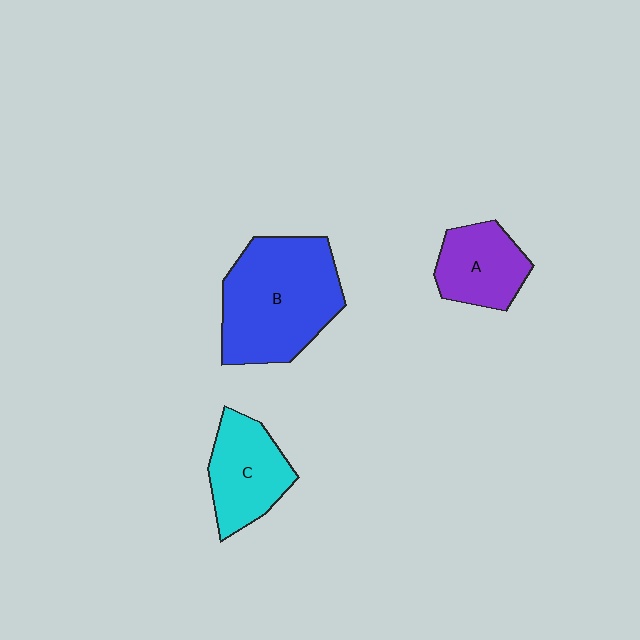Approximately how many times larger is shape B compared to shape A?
Approximately 2.0 times.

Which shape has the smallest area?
Shape A (purple).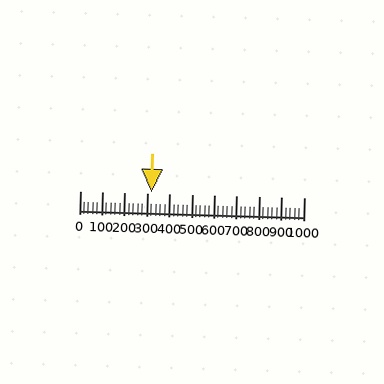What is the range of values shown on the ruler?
The ruler shows values from 0 to 1000.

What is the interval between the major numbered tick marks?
The major tick marks are spaced 100 units apart.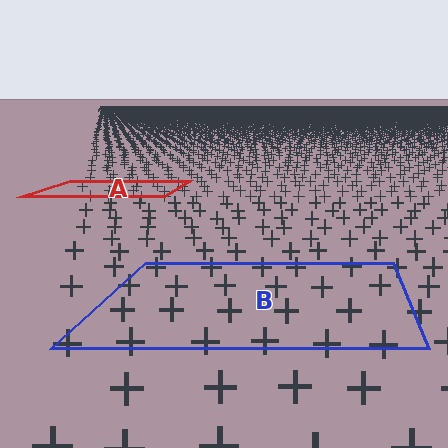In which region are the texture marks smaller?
The texture marks are smaller in region A, because it is farther away.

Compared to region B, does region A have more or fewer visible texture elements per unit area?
Region A has more texture elements per unit area — they are packed more densely because it is farther away.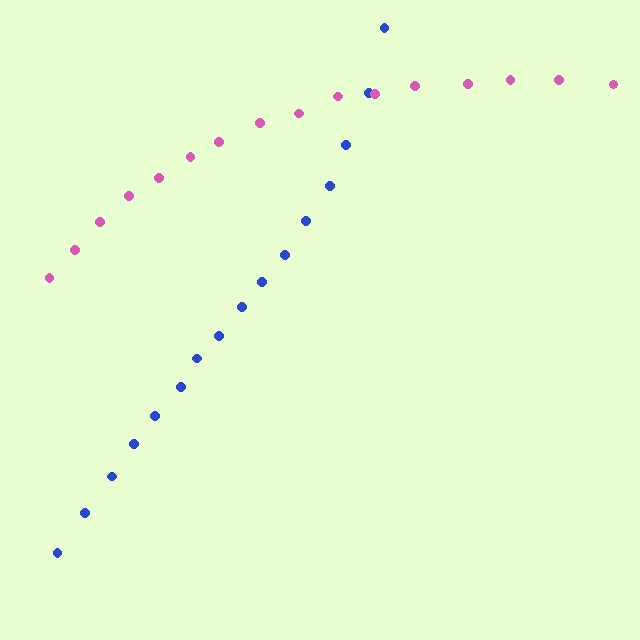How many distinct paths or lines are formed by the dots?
There are 2 distinct paths.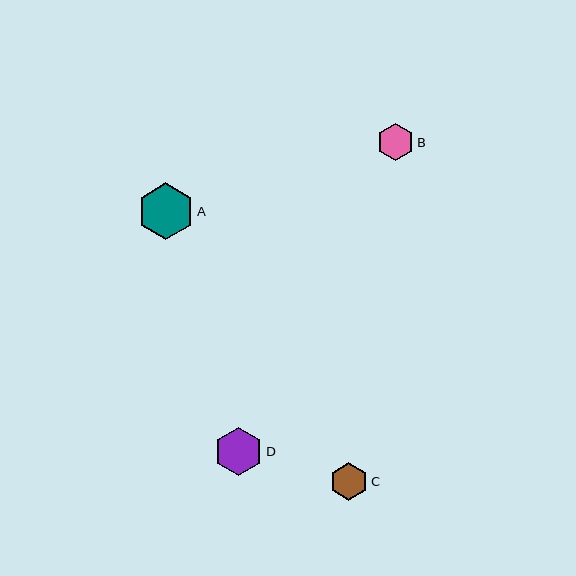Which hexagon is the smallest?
Hexagon B is the smallest with a size of approximately 37 pixels.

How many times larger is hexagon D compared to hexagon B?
Hexagon D is approximately 1.3 times the size of hexagon B.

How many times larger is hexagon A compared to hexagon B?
Hexagon A is approximately 1.5 times the size of hexagon B.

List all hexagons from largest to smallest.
From largest to smallest: A, D, C, B.